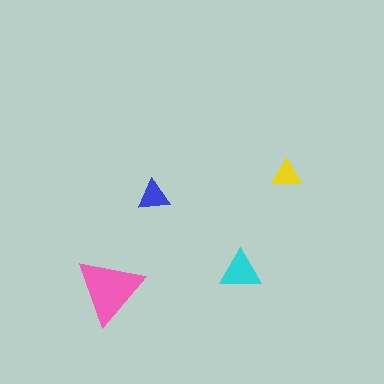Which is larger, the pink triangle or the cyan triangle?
The pink one.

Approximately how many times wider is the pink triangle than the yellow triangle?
About 2 times wider.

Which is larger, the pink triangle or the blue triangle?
The pink one.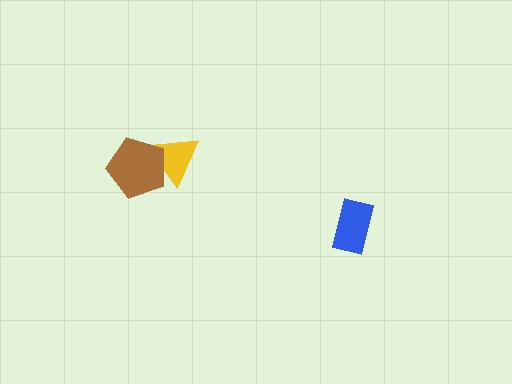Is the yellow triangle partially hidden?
Yes, it is partially covered by another shape.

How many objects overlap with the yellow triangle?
1 object overlaps with the yellow triangle.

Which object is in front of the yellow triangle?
The brown pentagon is in front of the yellow triangle.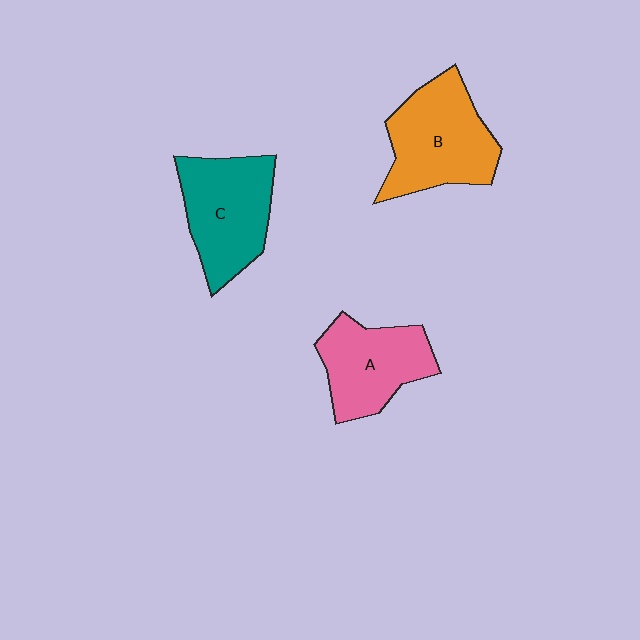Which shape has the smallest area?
Shape A (pink).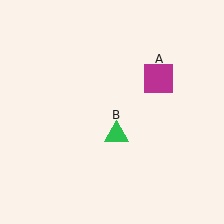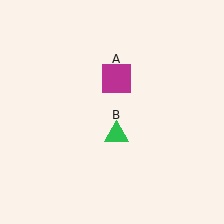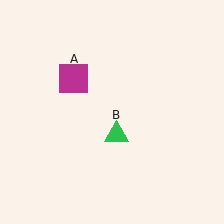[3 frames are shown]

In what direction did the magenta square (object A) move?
The magenta square (object A) moved left.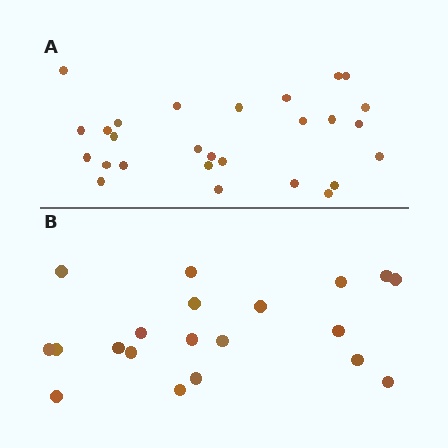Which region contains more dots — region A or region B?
Region A (the top region) has more dots.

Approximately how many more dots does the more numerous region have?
Region A has roughly 8 or so more dots than region B.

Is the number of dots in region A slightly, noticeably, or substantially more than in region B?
Region A has noticeably more, but not dramatically so. The ratio is roughly 1.4 to 1.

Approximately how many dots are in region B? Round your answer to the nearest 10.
About 20 dots.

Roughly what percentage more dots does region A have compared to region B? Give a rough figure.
About 35% more.